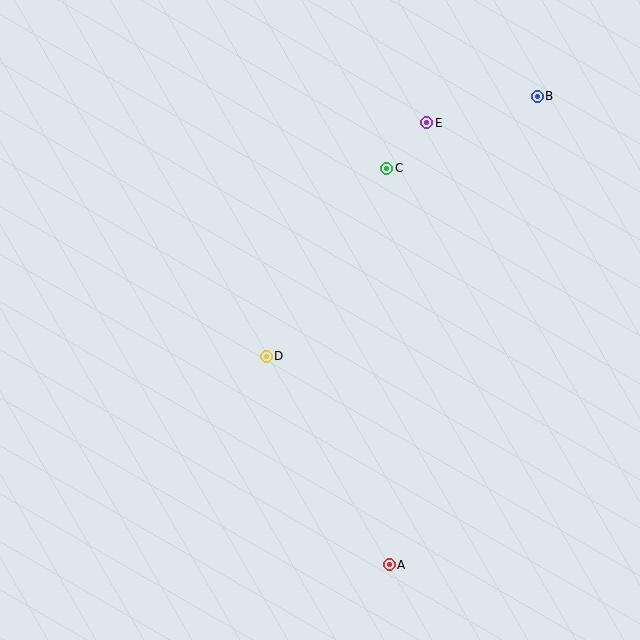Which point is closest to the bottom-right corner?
Point A is closest to the bottom-right corner.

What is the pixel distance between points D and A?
The distance between D and A is 242 pixels.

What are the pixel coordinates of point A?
Point A is at (389, 565).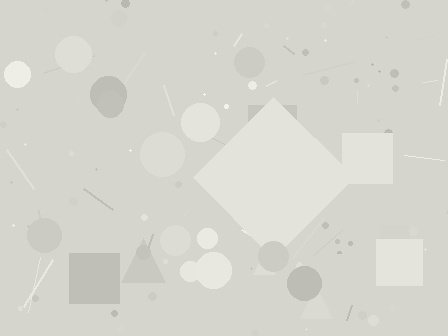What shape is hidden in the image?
A diamond is hidden in the image.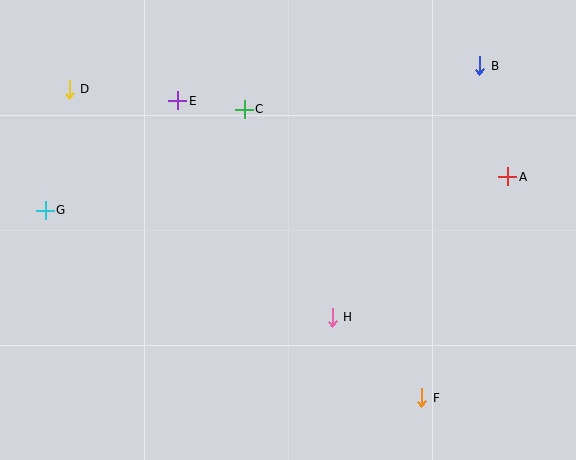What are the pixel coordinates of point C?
Point C is at (244, 109).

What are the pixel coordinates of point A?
Point A is at (508, 177).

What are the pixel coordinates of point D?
Point D is at (69, 89).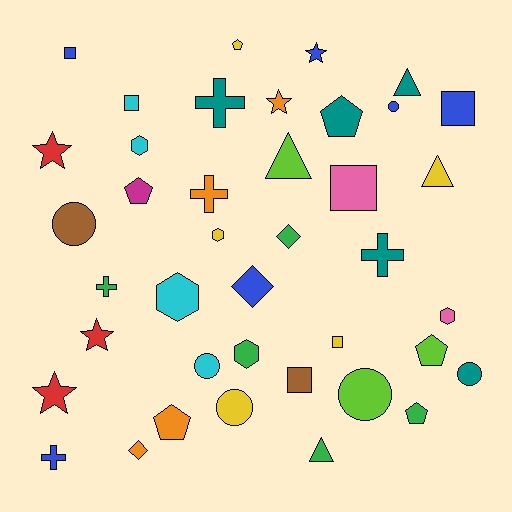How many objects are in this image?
There are 40 objects.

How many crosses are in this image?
There are 5 crosses.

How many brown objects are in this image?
There are 2 brown objects.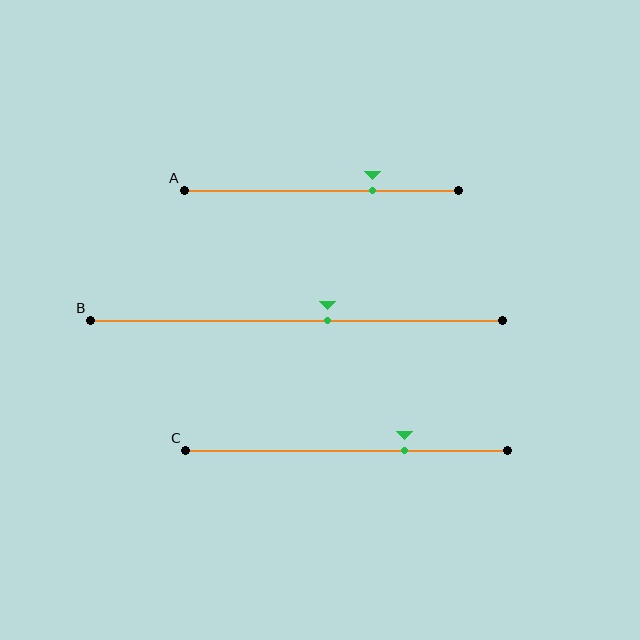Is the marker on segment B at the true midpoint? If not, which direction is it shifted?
No, the marker on segment B is shifted to the right by about 7% of the segment length.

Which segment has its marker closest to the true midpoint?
Segment B has its marker closest to the true midpoint.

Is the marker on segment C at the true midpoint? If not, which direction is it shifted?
No, the marker on segment C is shifted to the right by about 18% of the segment length.